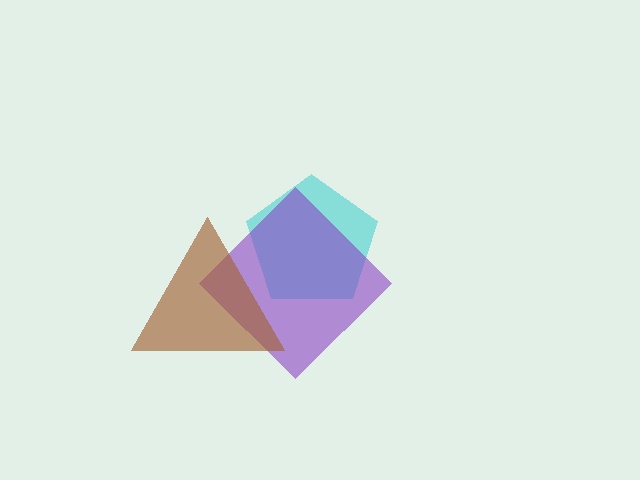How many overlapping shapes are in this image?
There are 3 overlapping shapes in the image.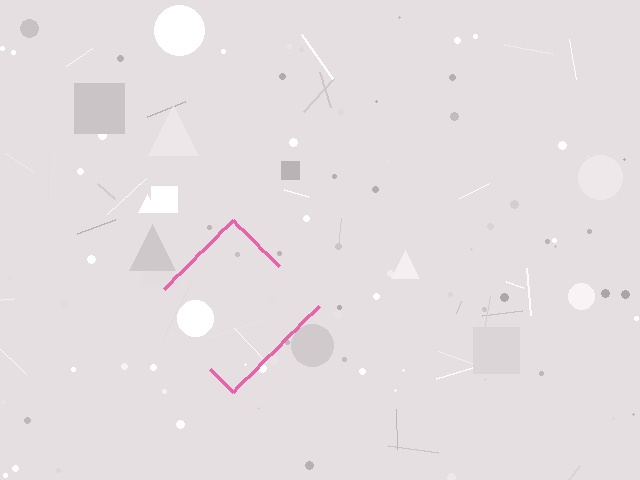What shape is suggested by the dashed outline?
The dashed outline suggests a diamond.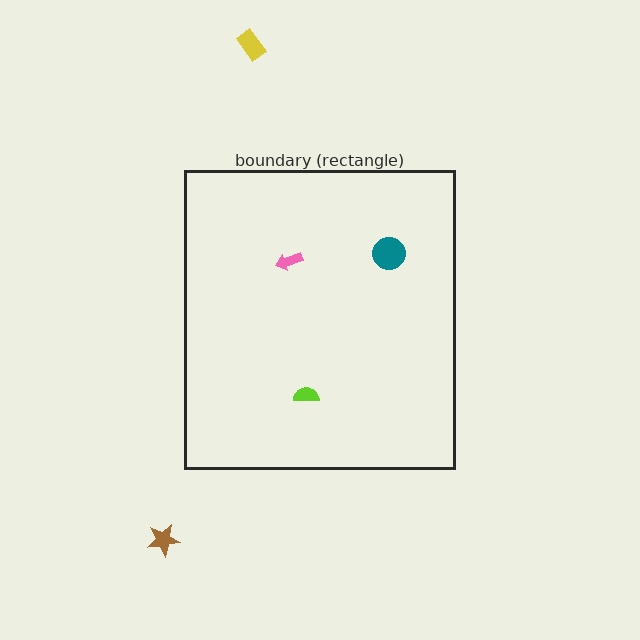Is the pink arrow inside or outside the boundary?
Inside.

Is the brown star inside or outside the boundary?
Outside.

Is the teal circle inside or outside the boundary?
Inside.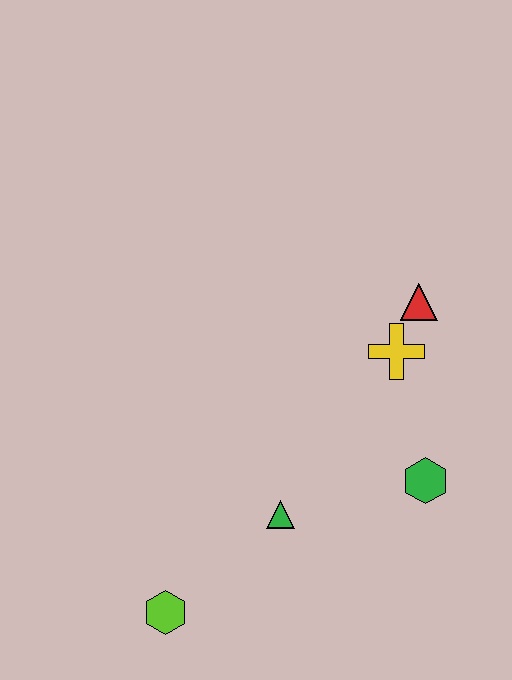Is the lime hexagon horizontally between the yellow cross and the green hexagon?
No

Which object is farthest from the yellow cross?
The lime hexagon is farthest from the yellow cross.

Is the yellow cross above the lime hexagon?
Yes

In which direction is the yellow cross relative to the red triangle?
The yellow cross is below the red triangle.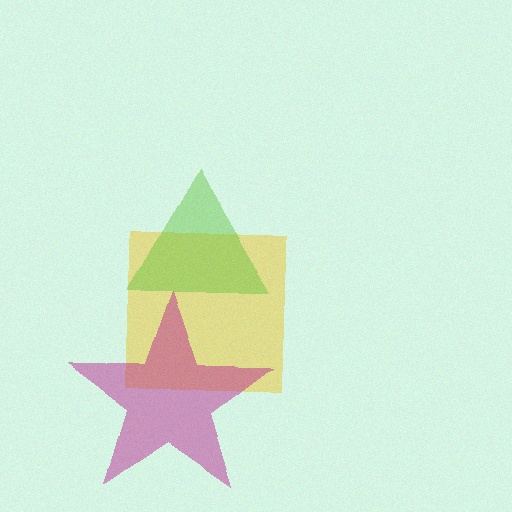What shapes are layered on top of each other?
The layered shapes are: a yellow square, a lime triangle, a magenta star.